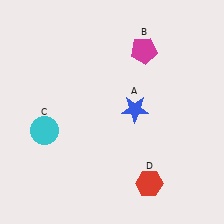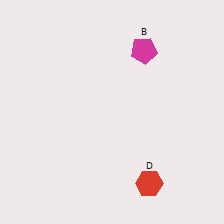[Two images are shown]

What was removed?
The blue star (A), the cyan circle (C) were removed in Image 2.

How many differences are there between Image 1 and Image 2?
There are 2 differences between the two images.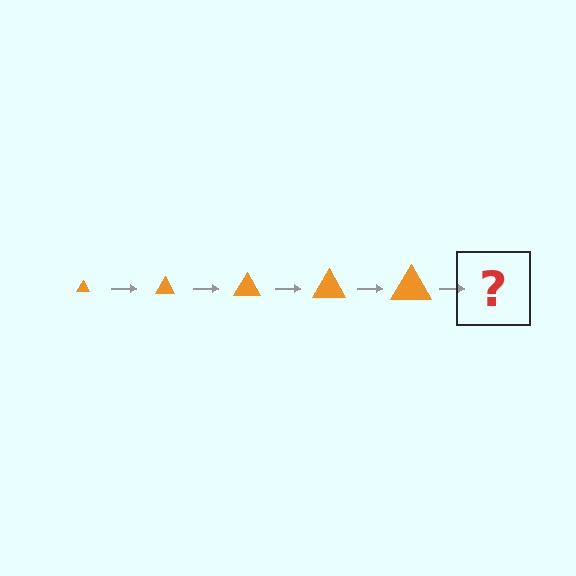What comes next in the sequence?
The next element should be an orange triangle, larger than the previous one.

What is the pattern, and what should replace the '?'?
The pattern is that the triangle gets progressively larger each step. The '?' should be an orange triangle, larger than the previous one.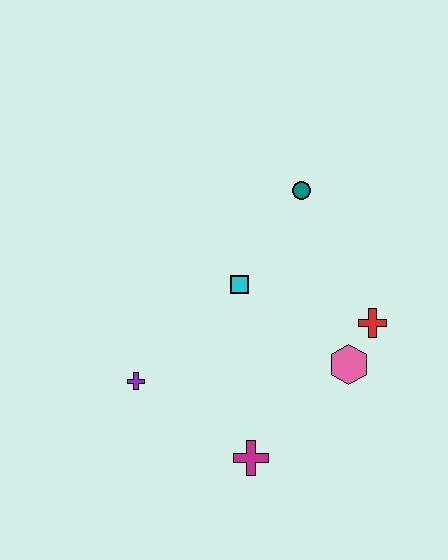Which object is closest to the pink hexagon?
The red cross is closest to the pink hexagon.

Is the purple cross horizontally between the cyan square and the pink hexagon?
No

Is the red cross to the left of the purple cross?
No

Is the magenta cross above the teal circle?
No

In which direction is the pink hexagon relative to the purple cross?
The pink hexagon is to the right of the purple cross.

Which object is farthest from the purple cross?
The teal circle is farthest from the purple cross.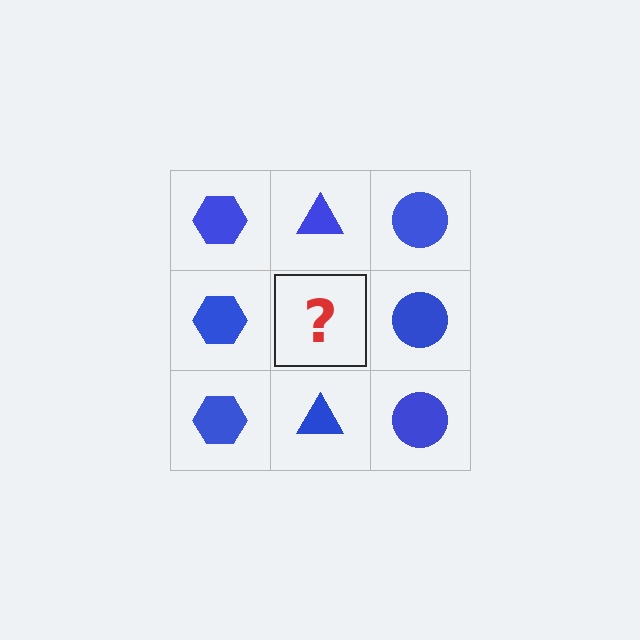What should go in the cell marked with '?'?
The missing cell should contain a blue triangle.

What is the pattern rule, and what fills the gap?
The rule is that each column has a consistent shape. The gap should be filled with a blue triangle.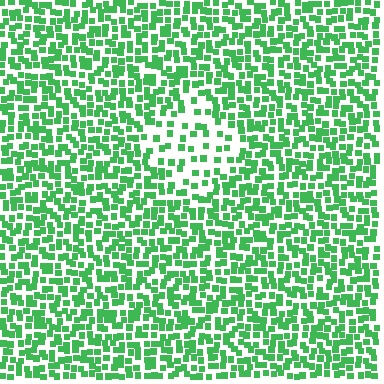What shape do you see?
I see a diamond.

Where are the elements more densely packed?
The elements are more densely packed outside the diamond boundary.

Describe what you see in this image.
The image contains small green elements arranged at two different densities. A diamond-shaped region is visible where the elements are less densely packed than the surrounding area.